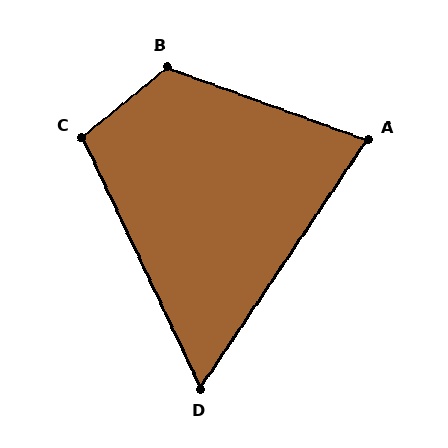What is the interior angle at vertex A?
Approximately 76 degrees (acute).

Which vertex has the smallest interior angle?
D, at approximately 59 degrees.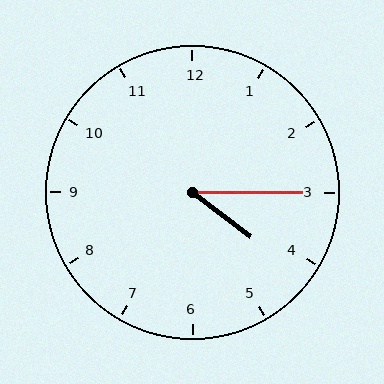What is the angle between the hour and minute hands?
Approximately 38 degrees.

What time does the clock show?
4:15.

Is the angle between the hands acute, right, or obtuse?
It is acute.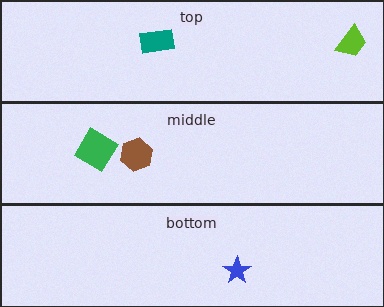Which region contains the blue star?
The bottom region.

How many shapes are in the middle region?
2.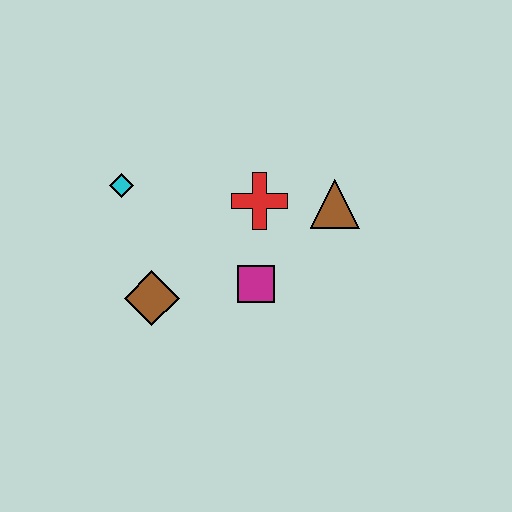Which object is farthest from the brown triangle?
The cyan diamond is farthest from the brown triangle.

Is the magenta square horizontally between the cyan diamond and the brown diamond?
No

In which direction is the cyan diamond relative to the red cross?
The cyan diamond is to the left of the red cross.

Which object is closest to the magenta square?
The red cross is closest to the magenta square.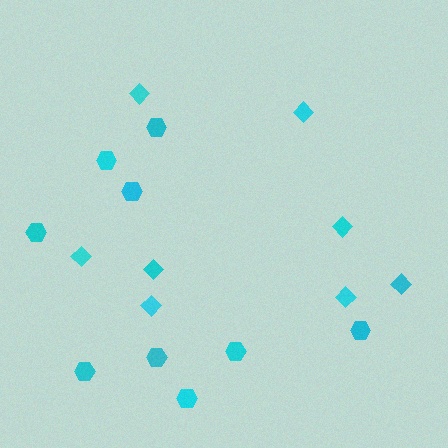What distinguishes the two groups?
There are 2 groups: one group of diamonds (8) and one group of hexagons (9).